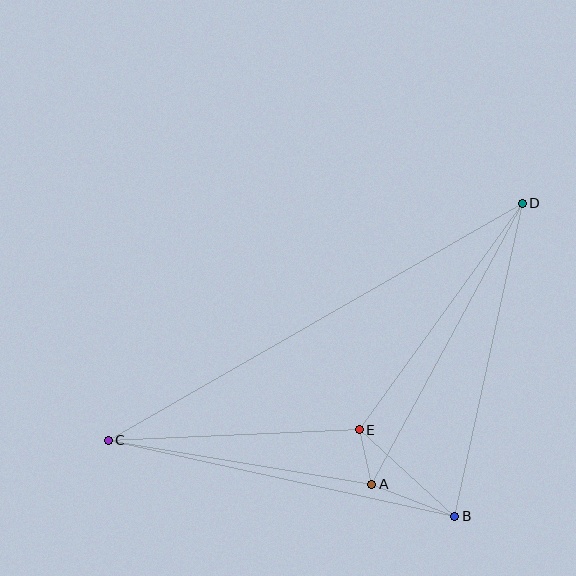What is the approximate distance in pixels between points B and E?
The distance between B and E is approximately 129 pixels.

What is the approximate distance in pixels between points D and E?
The distance between D and E is approximately 279 pixels.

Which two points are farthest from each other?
Points C and D are farthest from each other.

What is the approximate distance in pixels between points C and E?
The distance between C and E is approximately 251 pixels.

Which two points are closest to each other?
Points A and E are closest to each other.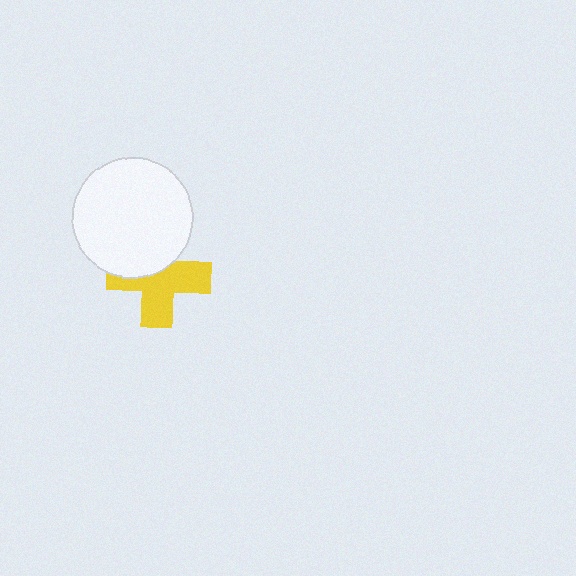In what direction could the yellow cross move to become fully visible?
The yellow cross could move down. That would shift it out from behind the white circle entirely.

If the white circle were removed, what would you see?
You would see the complete yellow cross.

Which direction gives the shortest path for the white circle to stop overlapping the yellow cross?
Moving up gives the shortest separation.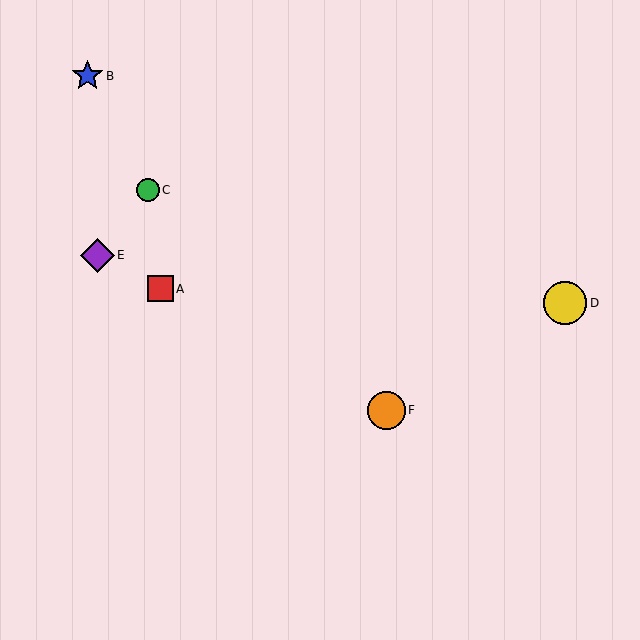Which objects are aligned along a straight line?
Objects A, E, F are aligned along a straight line.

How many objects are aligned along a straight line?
3 objects (A, E, F) are aligned along a straight line.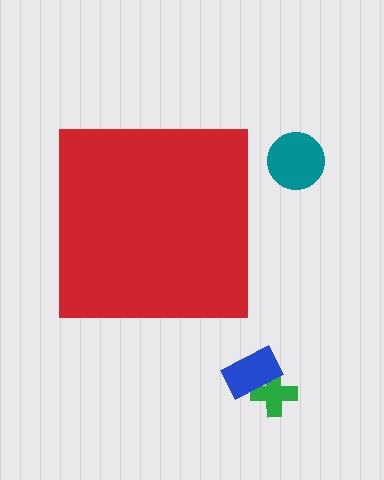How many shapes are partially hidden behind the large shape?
0 shapes are partially hidden.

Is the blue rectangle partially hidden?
No, the blue rectangle is fully visible.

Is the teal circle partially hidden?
No, the teal circle is fully visible.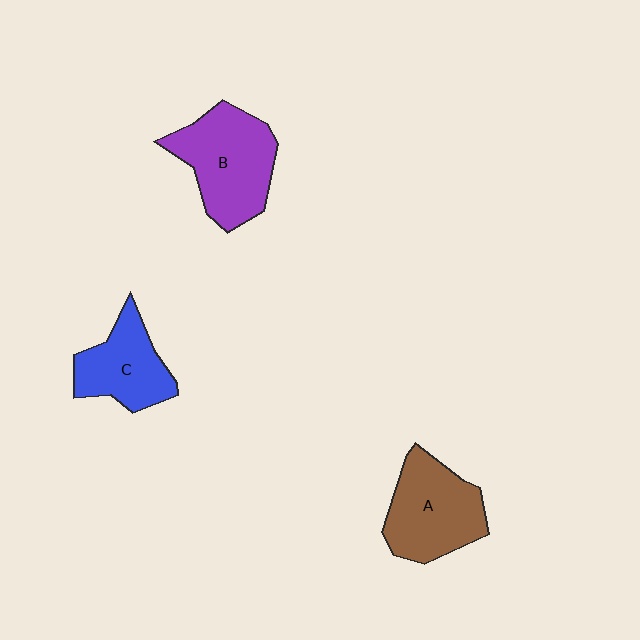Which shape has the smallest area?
Shape C (blue).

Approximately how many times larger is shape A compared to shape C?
Approximately 1.3 times.